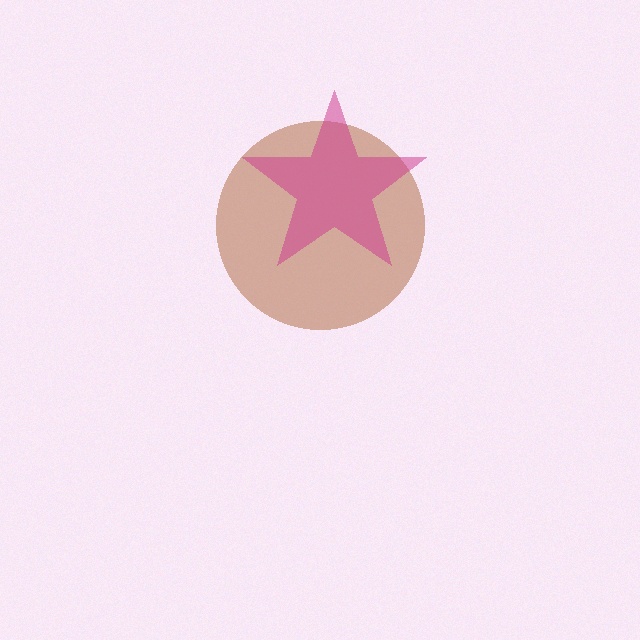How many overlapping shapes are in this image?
There are 2 overlapping shapes in the image.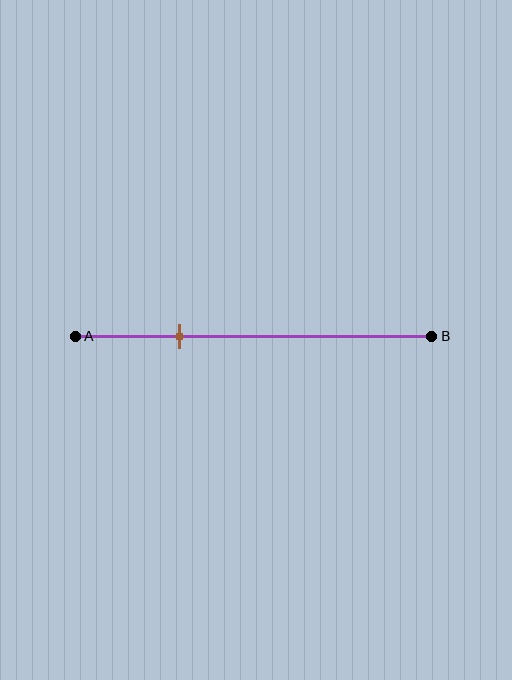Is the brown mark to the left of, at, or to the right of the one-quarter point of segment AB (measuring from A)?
The brown mark is to the right of the one-quarter point of segment AB.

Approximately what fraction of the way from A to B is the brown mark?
The brown mark is approximately 30% of the way from A to B.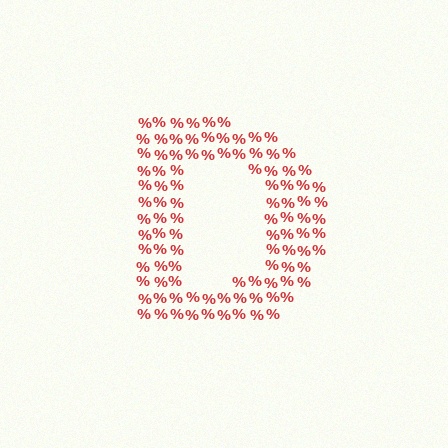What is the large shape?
The large shape is the letter D.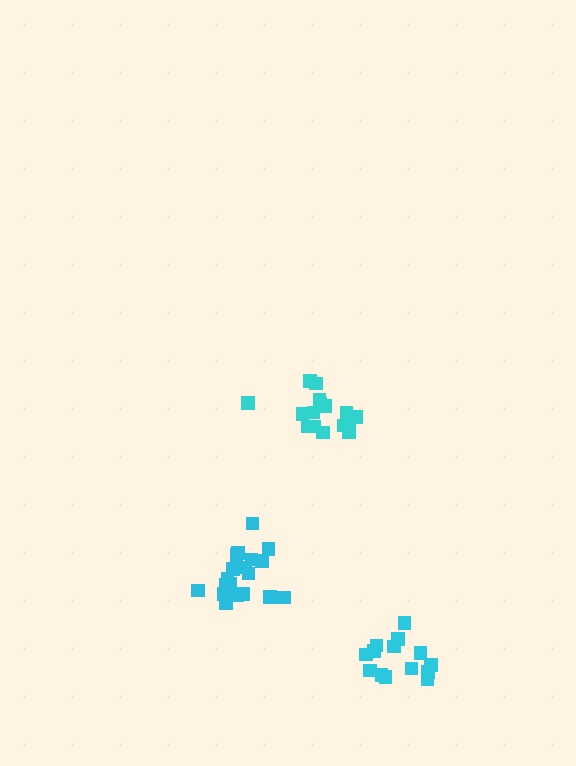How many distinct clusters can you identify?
There are 3 distinct clusters.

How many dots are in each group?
Group 1: 16 dots, Group 2: 14 dots, Group 3: 19 dots (49 total).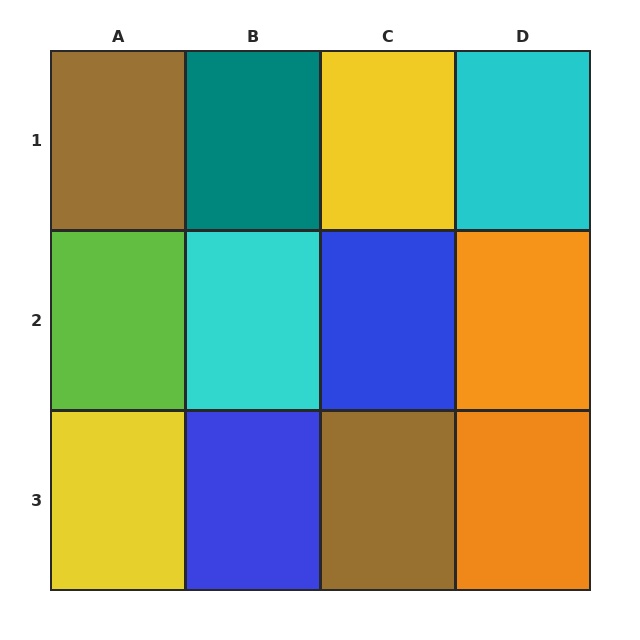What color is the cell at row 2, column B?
Cyan.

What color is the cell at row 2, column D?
Orange.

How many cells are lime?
1 cell is lime.